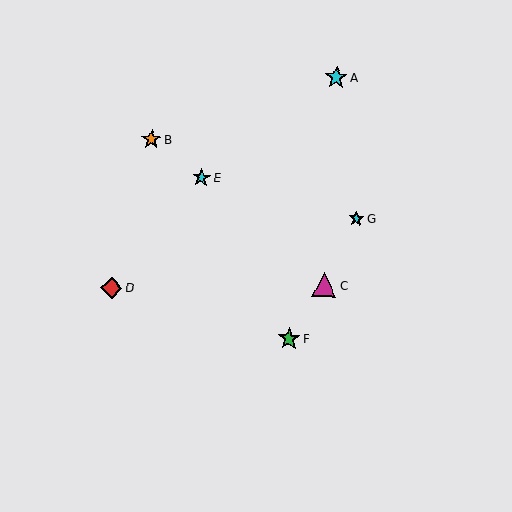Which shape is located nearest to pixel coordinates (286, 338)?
The green star (labeled F) at (289, 339) is nearest to that location.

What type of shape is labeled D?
Shape D is a red diamond.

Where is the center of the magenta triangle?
The center of the magenta triangle is at (324, 285).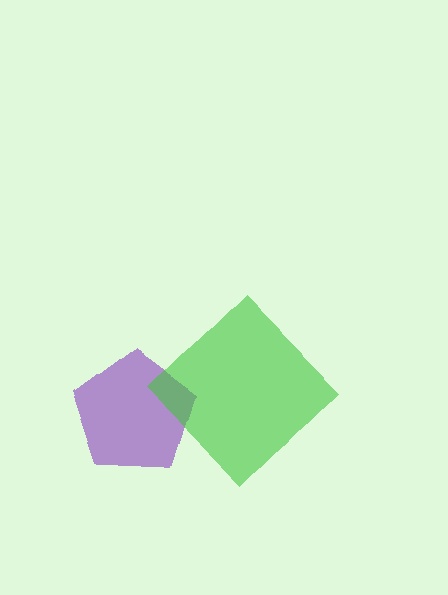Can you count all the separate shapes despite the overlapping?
Yes, there are 2 separate shapes.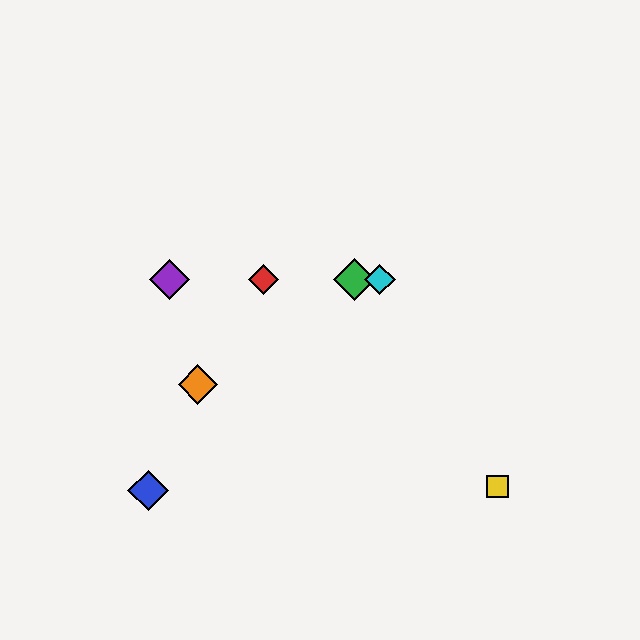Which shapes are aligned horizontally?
The red diamond, the green diamond, the purple diamond, the cyan diamond are aligned horizontally.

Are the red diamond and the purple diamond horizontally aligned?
Yes, both are at y≈280.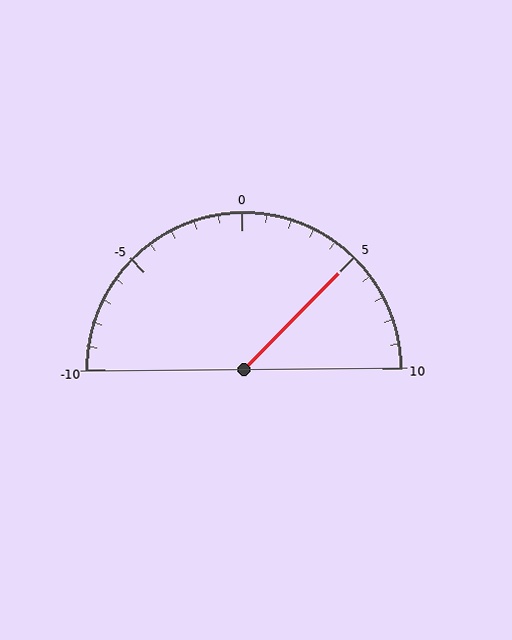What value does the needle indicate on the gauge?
The needle indicates approximately 5.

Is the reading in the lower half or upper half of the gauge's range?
The reading is in the upper half of the range (-10 to 10).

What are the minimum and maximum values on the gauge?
The gauge ranges from -10 to 10.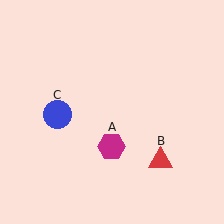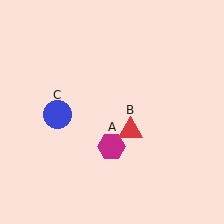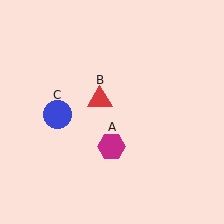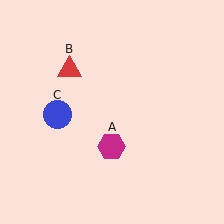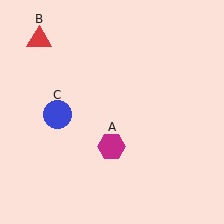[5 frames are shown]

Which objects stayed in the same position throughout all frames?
Magenta hexagon (object A) and blue circle (object C) remained stationary.